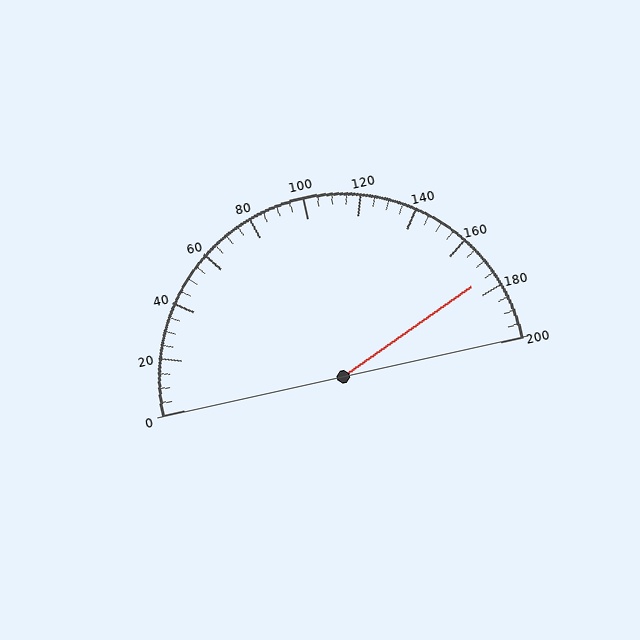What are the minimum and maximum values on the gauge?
The gauge ranges from 0 to 200.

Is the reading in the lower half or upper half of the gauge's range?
The reading is in the upper half of the range (0 to 200).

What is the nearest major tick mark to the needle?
The nearest major tick mark is 180.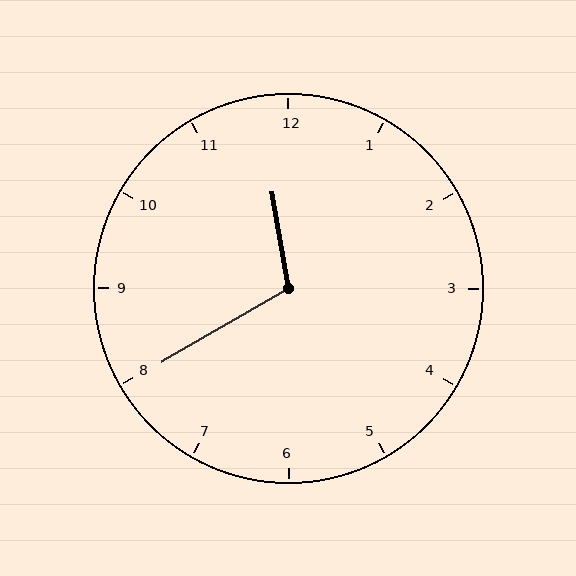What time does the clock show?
11:40.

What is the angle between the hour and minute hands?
Approximately 110 degrees.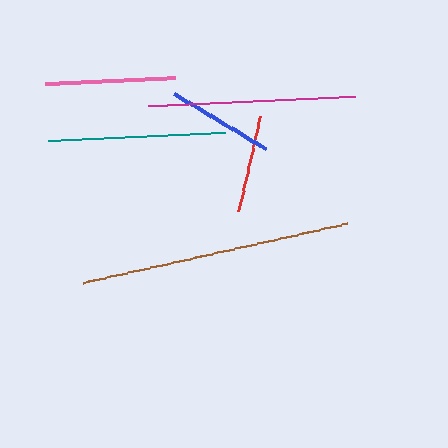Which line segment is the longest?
The brown line is the longest at approximately 271 pixels.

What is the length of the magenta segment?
The magenta segment is approximately 207 pixels long.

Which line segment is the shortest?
The red line is the shortest at approximately 98 pixels.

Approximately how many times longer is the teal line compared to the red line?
The teal line is approximately 1.8 times the length of the red line.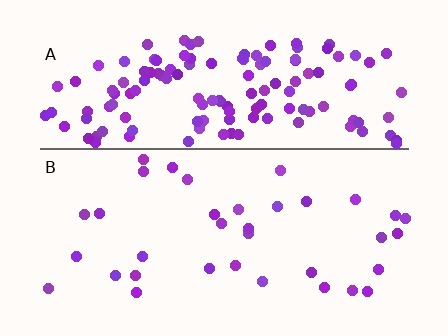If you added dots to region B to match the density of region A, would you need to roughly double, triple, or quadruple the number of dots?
Approximately quadruple.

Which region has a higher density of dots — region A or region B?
A (the top).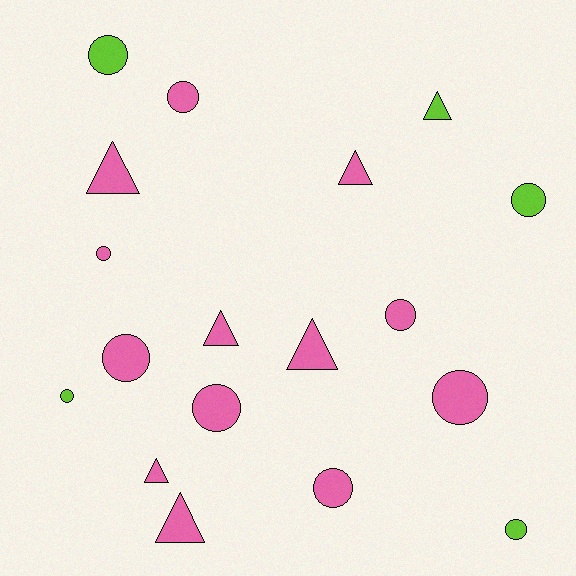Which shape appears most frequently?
Circle, with 11 objects.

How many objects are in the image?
There are 18 objects.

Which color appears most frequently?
Pink, with 13 objects.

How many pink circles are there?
There are 7 pink circles.